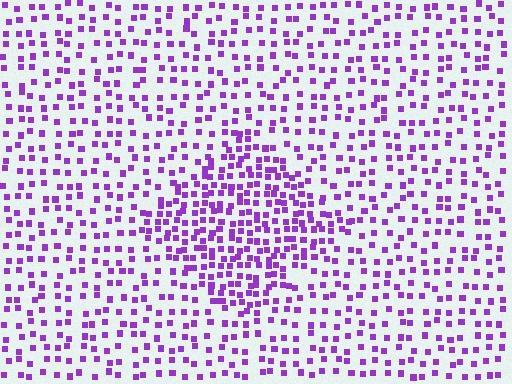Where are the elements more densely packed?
The elements are more densely packed inside the diamond boundary.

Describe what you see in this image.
The image contains small purple elements arranged at two different densities. A diamond-shaped region is visible where the elements are more densely packed than the surrounding area.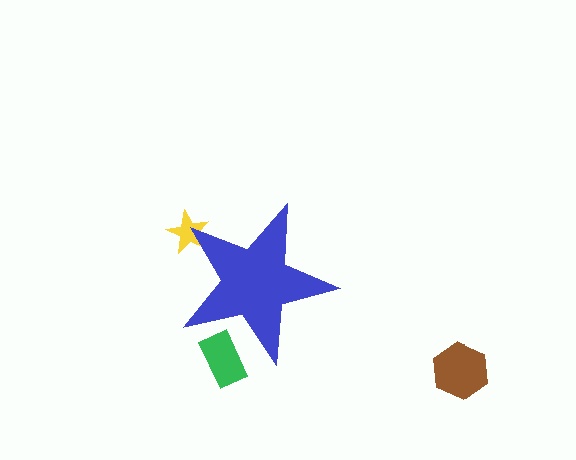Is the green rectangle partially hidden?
Yes, the green rectangle is partially hidden behind the blue star.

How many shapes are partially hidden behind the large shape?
2 shapes are partially hidden.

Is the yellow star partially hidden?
Yes, the yellow star is partially hidden behind the blue star.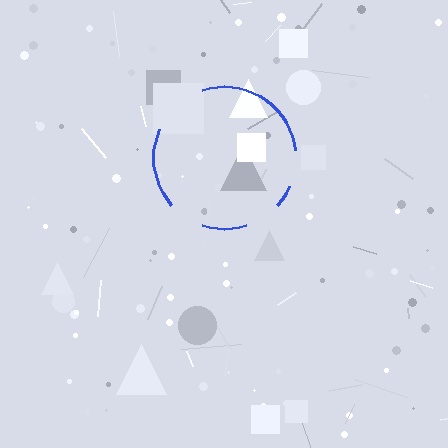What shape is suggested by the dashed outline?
The dashed outline suggests a circle.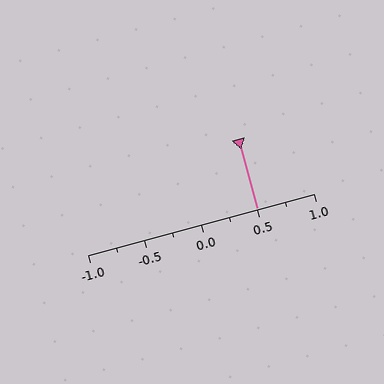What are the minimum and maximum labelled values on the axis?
The axis runs from -1.0 to 1.0.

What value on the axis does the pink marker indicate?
The marker indicates approximately 0.5.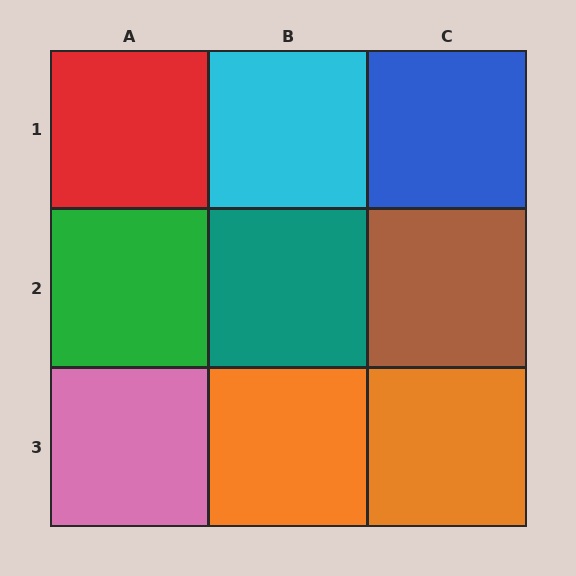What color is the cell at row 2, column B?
Teal.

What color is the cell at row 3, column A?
Pink.